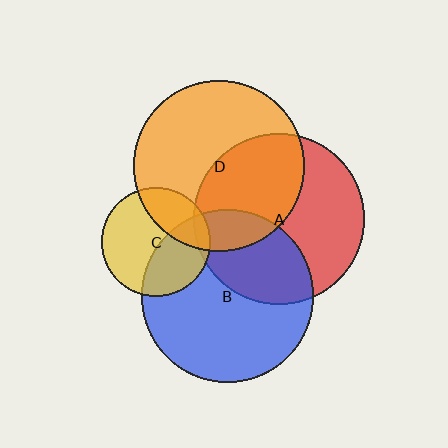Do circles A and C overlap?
Yes.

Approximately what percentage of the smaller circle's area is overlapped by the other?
Approximately 5%.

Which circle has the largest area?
Circle B (blue).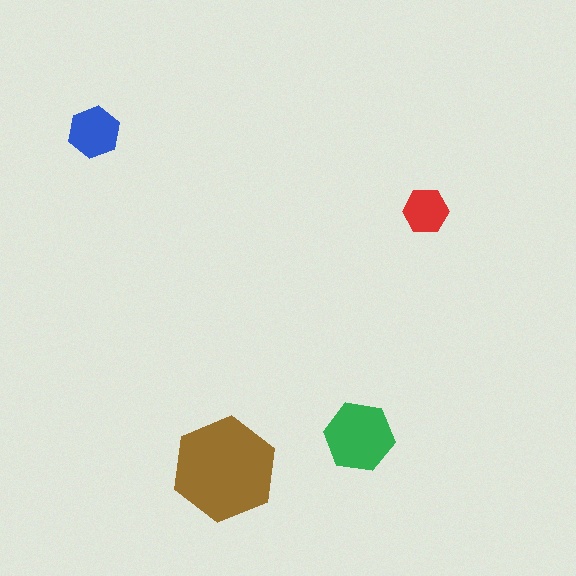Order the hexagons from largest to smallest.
the brown one, the green one, the blue one, the red one.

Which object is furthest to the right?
The red hexagon is rightmost.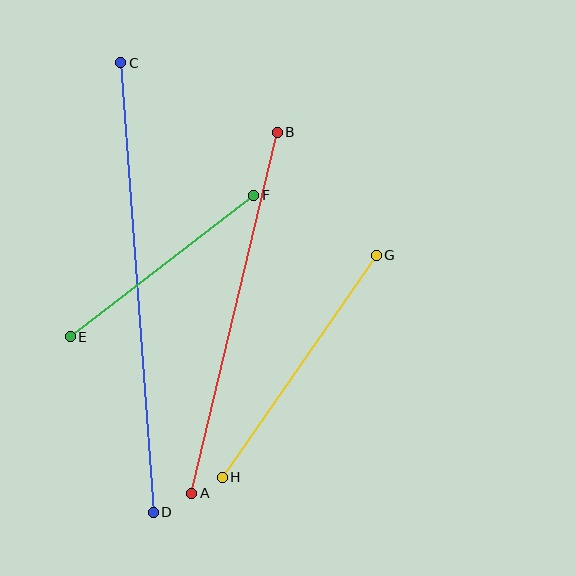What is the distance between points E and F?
The distance is approximately 232 pixels.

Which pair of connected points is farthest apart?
Points C and D are farthest apart.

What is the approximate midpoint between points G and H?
The midpoint is at approximately (299, 366) pixels.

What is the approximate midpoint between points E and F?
The midpoint is at approximately (162, 266) pixels.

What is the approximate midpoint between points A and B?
The midpoint is at approximately (234, 313) pixels.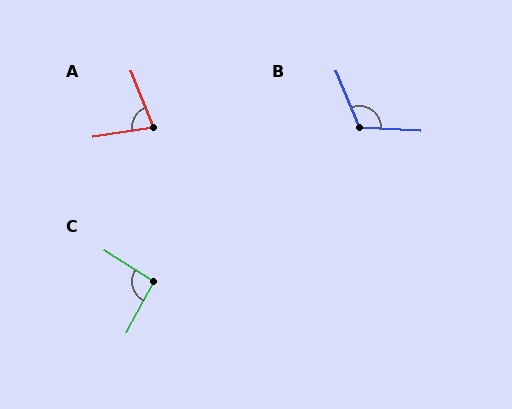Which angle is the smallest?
A, at approximately 76 degrees.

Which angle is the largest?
B, at approximately 116 degrees.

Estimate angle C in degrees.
Approximately 95 degrees.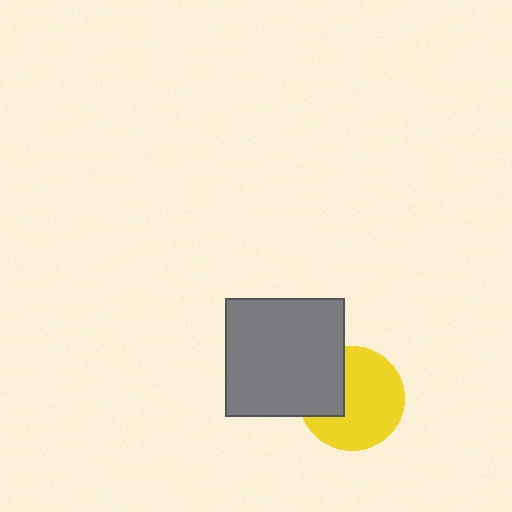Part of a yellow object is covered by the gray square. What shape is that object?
It is a circle.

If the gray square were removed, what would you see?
You would see the complete yellow circle.